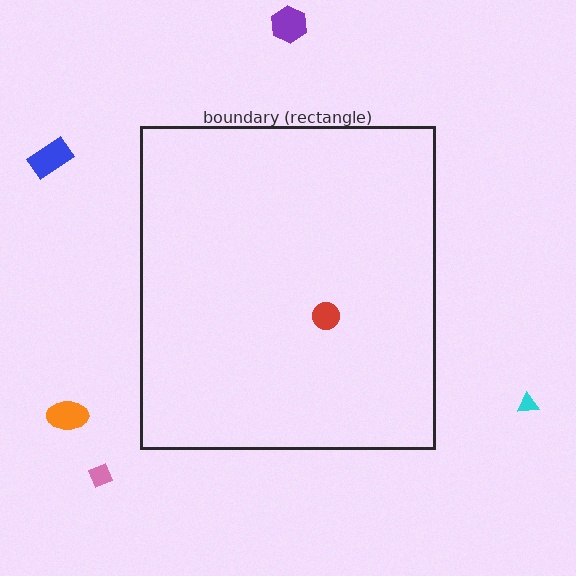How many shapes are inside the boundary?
1 inside, 5 outside.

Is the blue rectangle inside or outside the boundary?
Outside.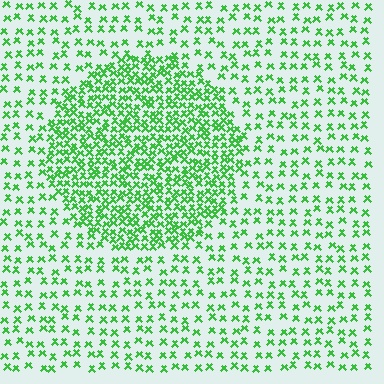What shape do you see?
I see a circle.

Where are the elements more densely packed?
The elements are more densely packed inside the circle boundary.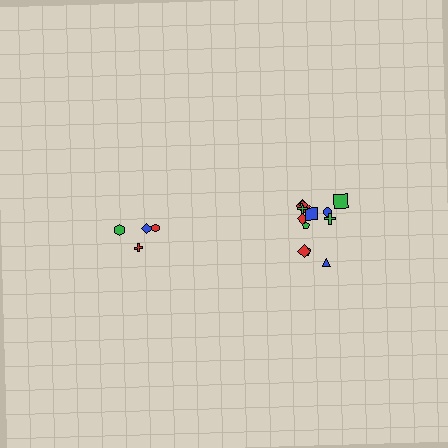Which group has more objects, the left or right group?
The right group.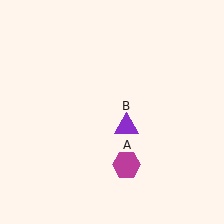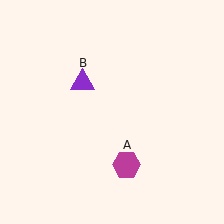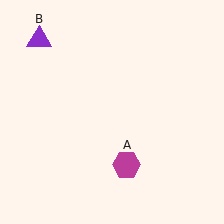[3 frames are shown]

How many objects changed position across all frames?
1 object changed position: purple triangle (object B).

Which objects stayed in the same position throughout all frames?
Magenta hexagon (object A) remained stationary.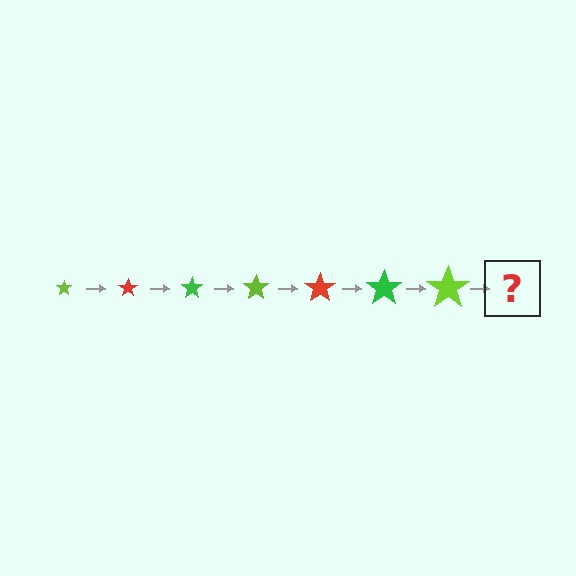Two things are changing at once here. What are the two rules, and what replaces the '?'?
The two rules are that the star grows larger each step and the color cycles through lime, red, and green. The '?' should be a red star, larger than the previous one.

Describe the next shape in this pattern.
It should be a red star, larger than the previous one.